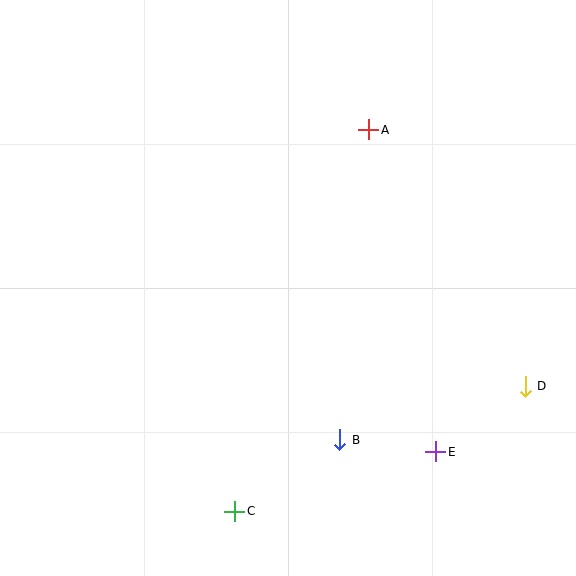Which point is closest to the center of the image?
Point B at (340, 440) is closest to the center.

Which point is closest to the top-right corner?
Point A is closest to the top-right corner.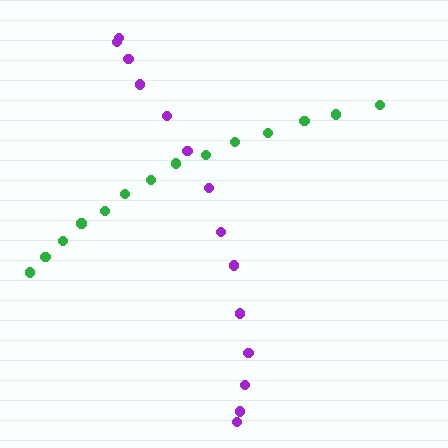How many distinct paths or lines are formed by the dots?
There are 2 distinct paths.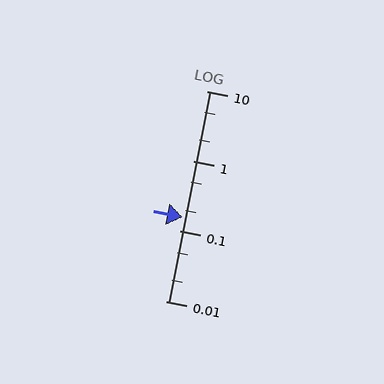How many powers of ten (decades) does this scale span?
The scale spans 3 decades, from 0.01 to 10.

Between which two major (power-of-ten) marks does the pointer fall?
The pointer is between 0.1 and 1.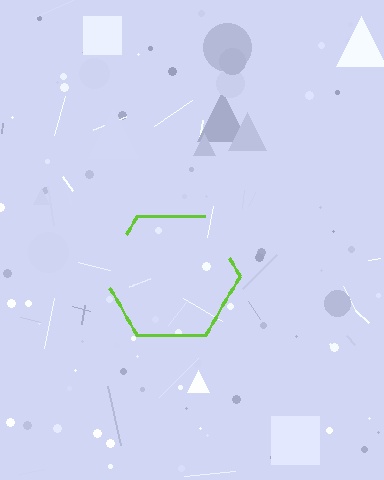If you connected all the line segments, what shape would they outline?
They would outline a hexagon.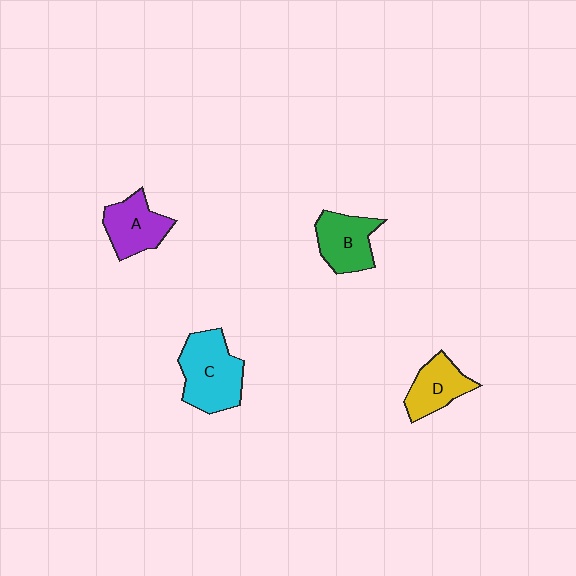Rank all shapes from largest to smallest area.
From largest to smallest: C (cyan), B (green), A (purple), D (yellow).